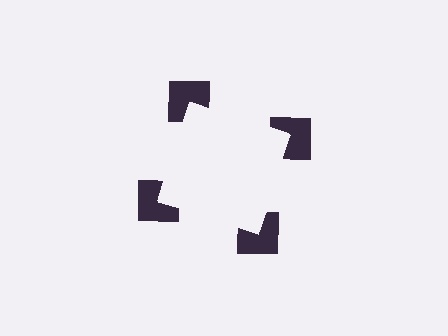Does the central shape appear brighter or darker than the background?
It typically appears slightly brighter than the background, even though no actual brightness change is drawn.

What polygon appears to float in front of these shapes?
An illusory square — its edges are inferred from the aligned wedge cuts in the notched squares, not physically drawn.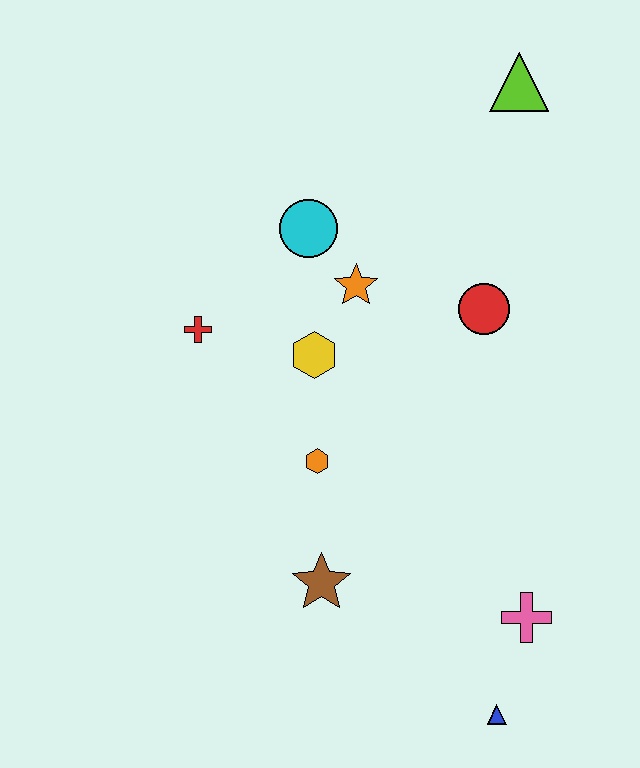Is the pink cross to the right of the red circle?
Yes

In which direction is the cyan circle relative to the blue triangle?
The cyan circle is above the blue triangle.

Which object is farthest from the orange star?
The blue triangle is farthest from the orange star.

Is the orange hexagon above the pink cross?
Yes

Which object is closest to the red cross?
The yellow hexagon is closest to the red cross.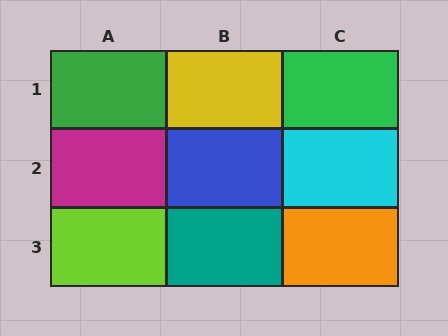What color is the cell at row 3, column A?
Lime.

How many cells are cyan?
1 cell is cyan.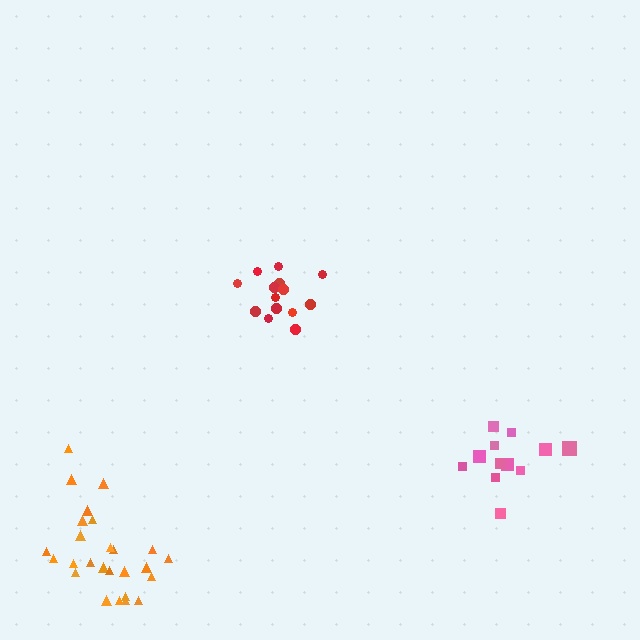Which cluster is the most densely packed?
Red.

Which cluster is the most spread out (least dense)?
Pink.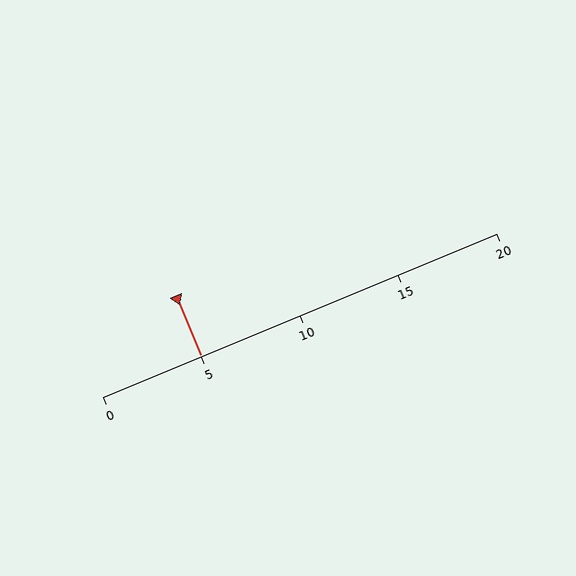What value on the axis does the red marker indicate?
The marker indicates approximately 5.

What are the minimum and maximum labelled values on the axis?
The axis runs from 0 to 20.